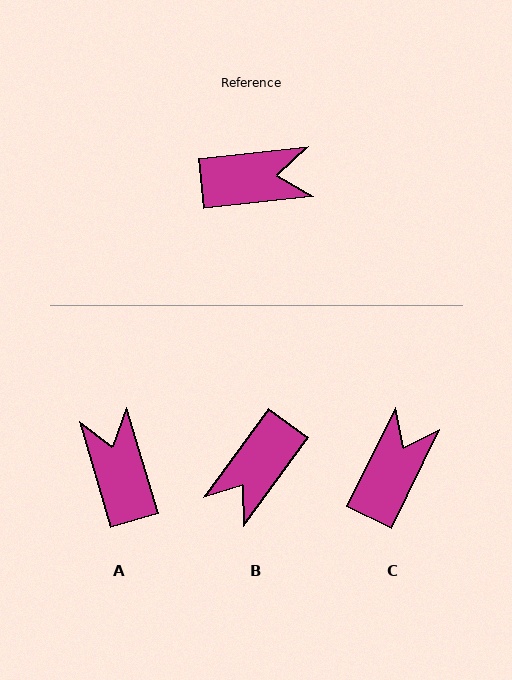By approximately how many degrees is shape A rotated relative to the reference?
Approximately 100 degrees counter-clockwise.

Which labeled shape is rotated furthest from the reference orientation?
B, about 132 degrees away.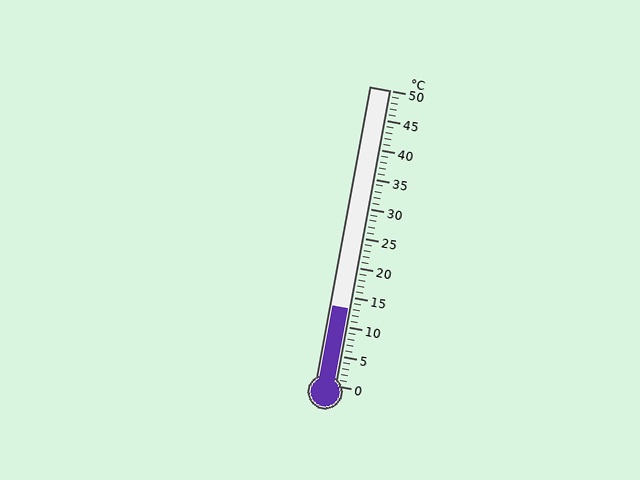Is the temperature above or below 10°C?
The temperature is above 10°C.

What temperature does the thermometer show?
The thermometer shows approximately 13°C.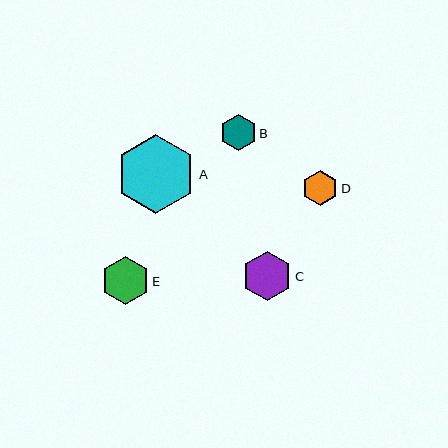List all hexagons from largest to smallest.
From largest to smallest: A, C, E, B, D.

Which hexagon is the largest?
Hexagon A is the largest with a size of approximately 79 pixels.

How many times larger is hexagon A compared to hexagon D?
Hexagon A is approximately 2.3 times the size of hexagon D.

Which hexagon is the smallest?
Hexagon D is the smallest with a size of approximately 35 pixels.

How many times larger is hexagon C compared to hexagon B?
Hexagon C is approximately 1.3 times the size of hexagon B.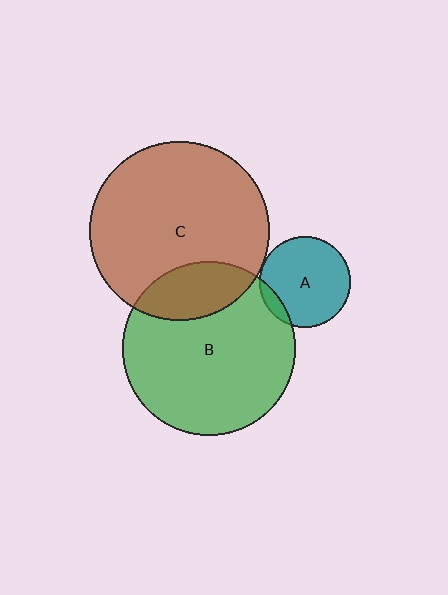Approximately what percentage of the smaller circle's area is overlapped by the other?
Approximately 20%.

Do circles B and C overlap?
Yes.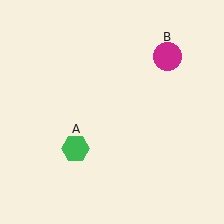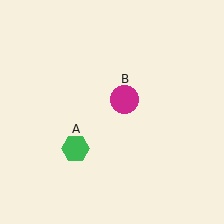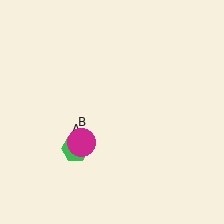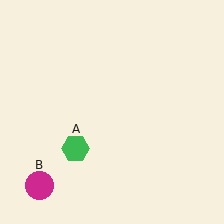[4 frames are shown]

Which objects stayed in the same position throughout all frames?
Green hexagon (object A) remained stationary.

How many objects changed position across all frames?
1 object changed position: magenta circle (object B).